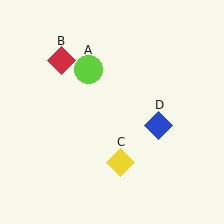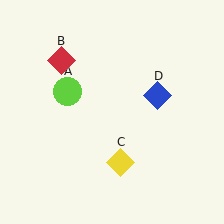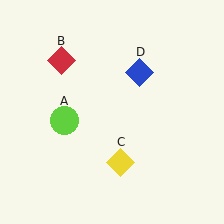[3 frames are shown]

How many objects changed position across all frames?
2 objects changed position: lime circle (object A), blue diamond (object D).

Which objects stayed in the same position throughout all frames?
Red diamond (object B) and yellow diamond (object C) remained stationary.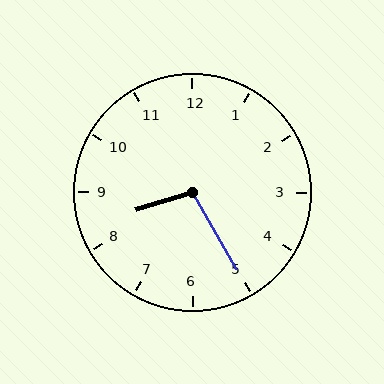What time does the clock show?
8:25.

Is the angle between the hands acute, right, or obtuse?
It is obtuse.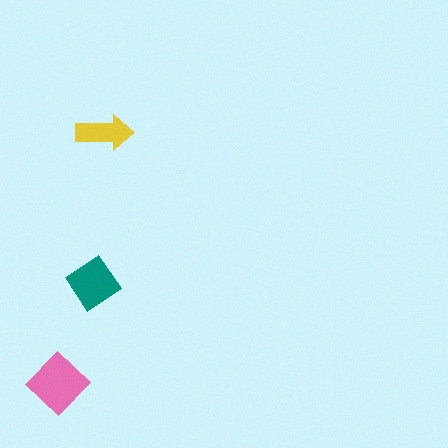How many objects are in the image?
There are 3 objects in the image.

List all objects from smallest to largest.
The yellow arrow, the teal diamond, the pink diamond.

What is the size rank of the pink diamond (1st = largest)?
1st.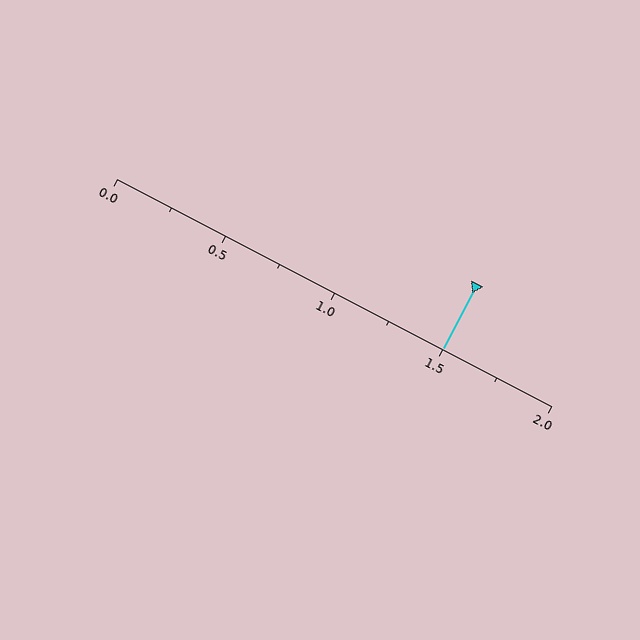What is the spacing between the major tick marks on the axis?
The major ticks are spaced 0.5 apart.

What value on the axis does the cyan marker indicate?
The marker indicates approximately 1.5.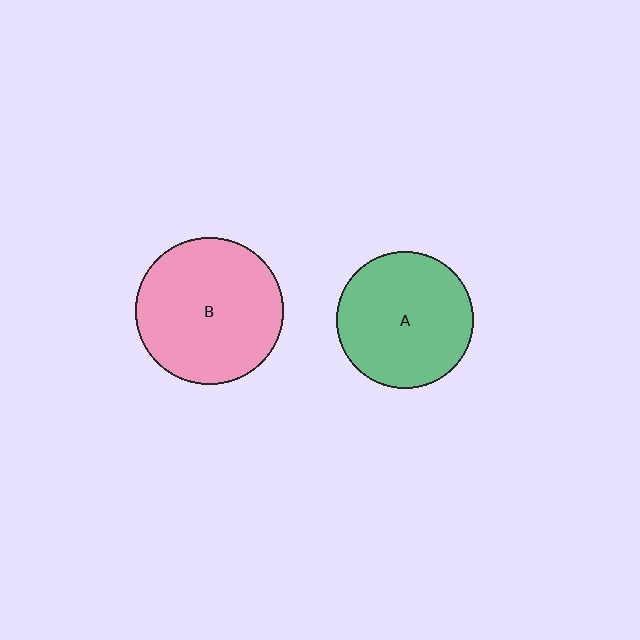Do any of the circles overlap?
No, none of the circles overlap.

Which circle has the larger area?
Circle B (pink).